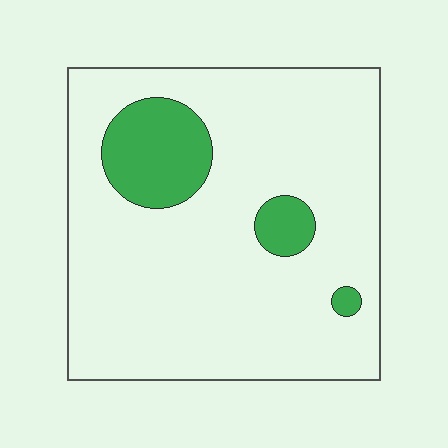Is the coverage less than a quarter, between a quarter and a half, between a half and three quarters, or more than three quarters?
Less than a quarter.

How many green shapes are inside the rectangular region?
3.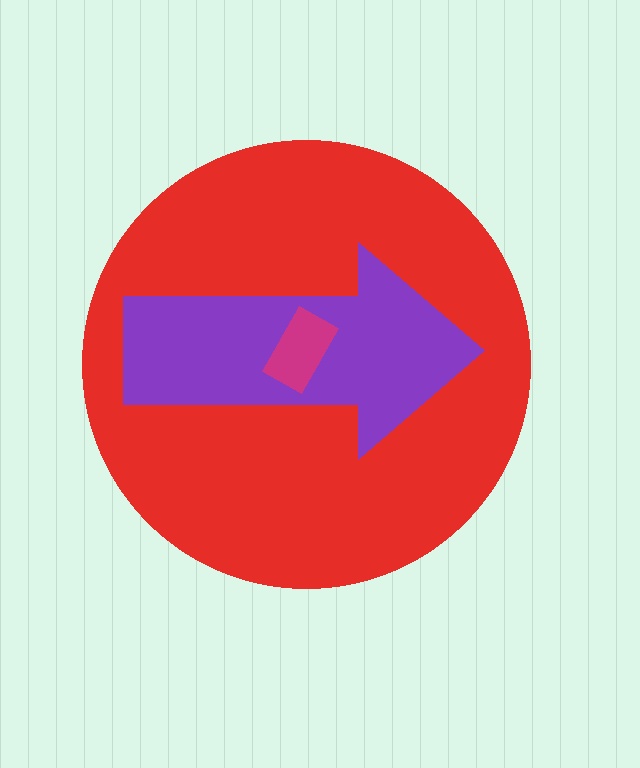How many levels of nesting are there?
3.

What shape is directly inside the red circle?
The purple arrow.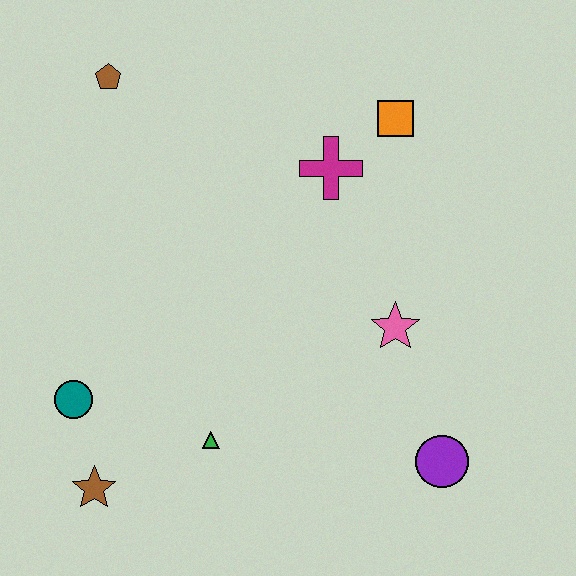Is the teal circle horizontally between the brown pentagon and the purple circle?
No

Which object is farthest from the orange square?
The brown star is farthest from the orange square.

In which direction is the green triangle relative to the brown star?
The green triangle is to the right of the brown star.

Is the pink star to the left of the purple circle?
Yes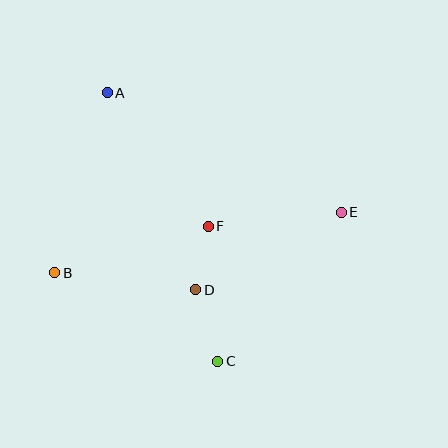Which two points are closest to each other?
Points D and F are closest to each other.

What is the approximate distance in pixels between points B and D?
The distance between B and D is approximately 142 pixels.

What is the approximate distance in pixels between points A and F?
The distance between A and F is approximately 168 pixels.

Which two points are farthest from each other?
Points B and E are farthest from each other.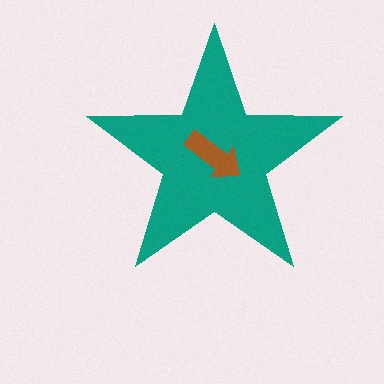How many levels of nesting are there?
2.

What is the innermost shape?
The brown arrow.